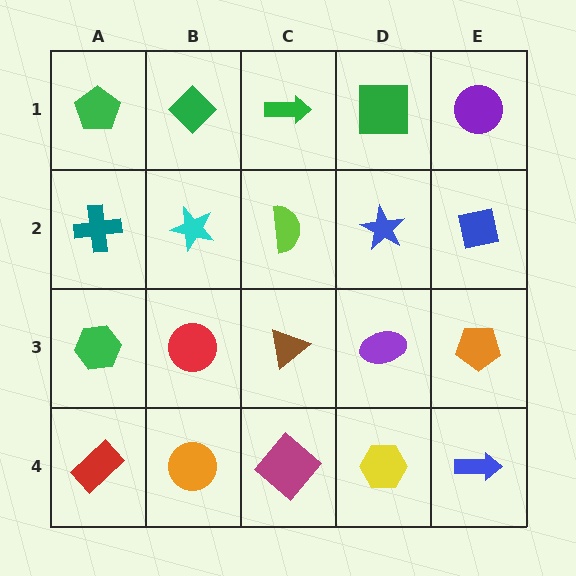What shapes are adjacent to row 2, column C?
A green arrow (row 1, column C), a brown triangle (row 3, column C), a cyan star (row 2, column B), a blue star (row 2, column D).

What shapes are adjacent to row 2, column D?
A green square (row 1, column D), a purple ellipse (row 3, column D), a lime semicircle (row 2, column C), a blue square (row 2, column E).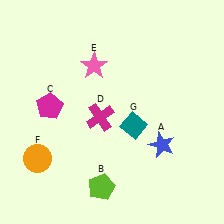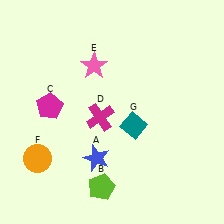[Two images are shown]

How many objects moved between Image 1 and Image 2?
1 object moved between the two images.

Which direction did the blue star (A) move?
The blue star (A) moved left.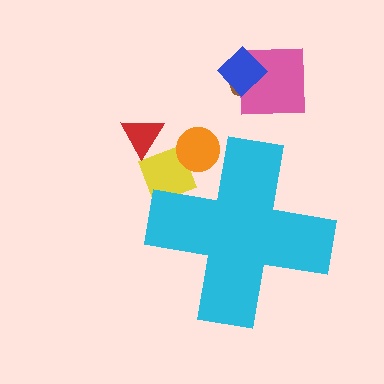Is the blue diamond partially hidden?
No, the blue diamond is fully visible.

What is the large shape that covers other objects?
A cyan cross.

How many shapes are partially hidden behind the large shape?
2 shapes are partially hidden.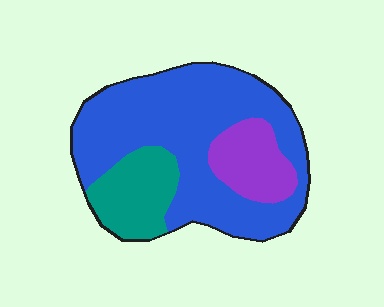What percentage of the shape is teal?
Teal takes up less than a quarter of the shape.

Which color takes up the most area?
Blue, at roughly 65%.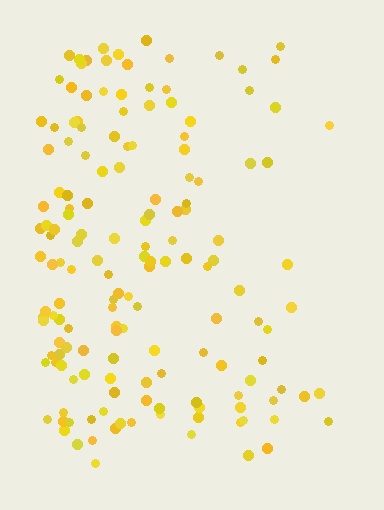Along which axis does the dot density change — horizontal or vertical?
Horizontal.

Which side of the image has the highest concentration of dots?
The left.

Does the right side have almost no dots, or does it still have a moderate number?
Still a moderate number, just noticeably fewer than the left.